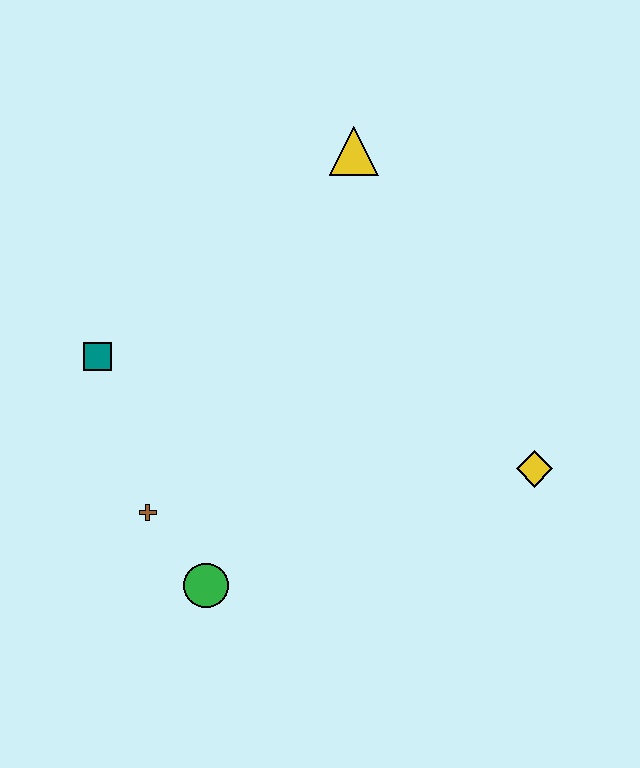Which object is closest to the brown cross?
The green circle is closest to the brown cross.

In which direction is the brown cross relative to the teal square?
The brown cross is below the teal square.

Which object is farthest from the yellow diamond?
The teal square is farthest from the yellow diamond.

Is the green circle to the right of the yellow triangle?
No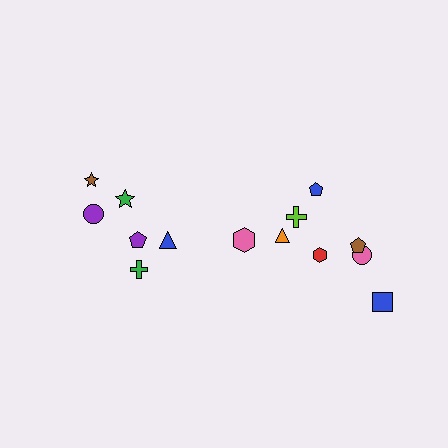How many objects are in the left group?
There are 6 objects.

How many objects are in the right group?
There are 8 objects.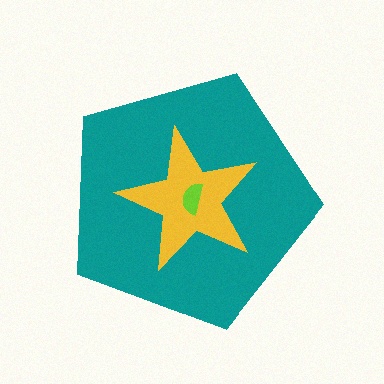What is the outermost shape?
The teal pentagon.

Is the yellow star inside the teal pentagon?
Yes.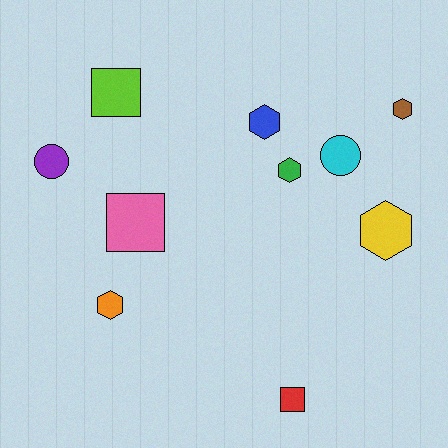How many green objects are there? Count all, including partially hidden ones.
There is 1 green object.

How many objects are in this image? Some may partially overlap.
There are 10 objects.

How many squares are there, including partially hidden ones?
There are 3 squares.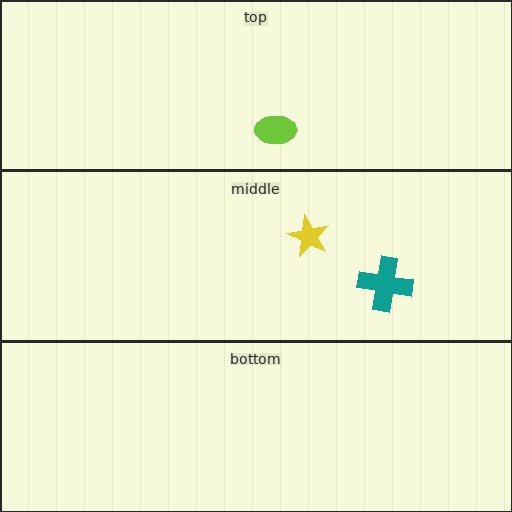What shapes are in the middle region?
The teal cross, the yellow star.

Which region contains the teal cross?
The middle region.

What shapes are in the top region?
The lime ellipse.